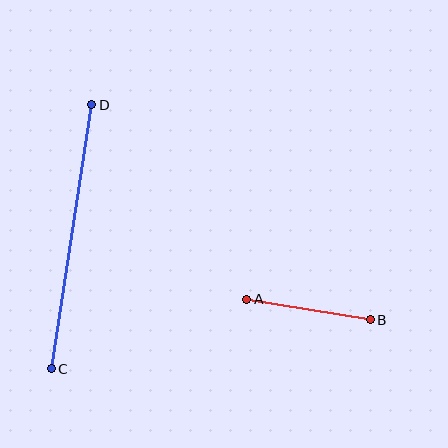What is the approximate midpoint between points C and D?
The midpoint is at approximately (72, 237) pixels.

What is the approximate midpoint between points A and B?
The midpoint is at approximately (309, 310) pixels.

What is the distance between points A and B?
The distance is approximately 125 pixels.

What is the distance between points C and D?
The distance is approximately 267 pixels.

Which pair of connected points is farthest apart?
Points C and D are farthest apart.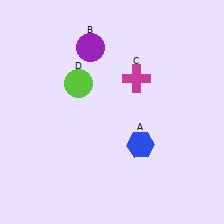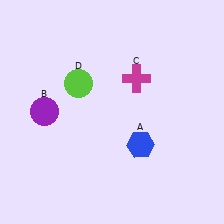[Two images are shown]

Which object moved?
The purple circle (B) moved down.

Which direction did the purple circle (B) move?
The purple circle (B) moved down.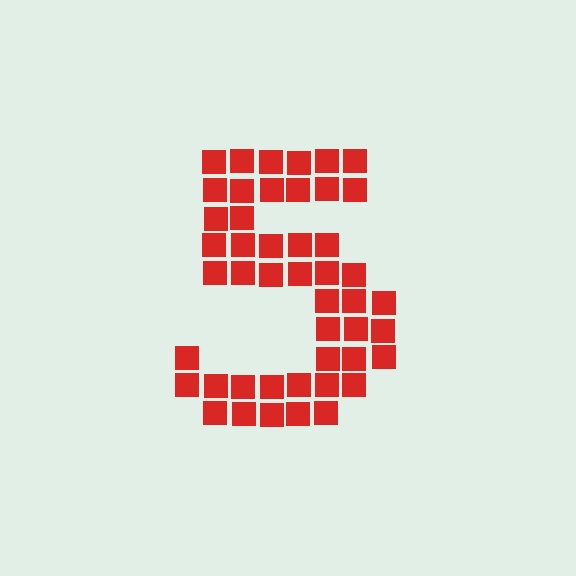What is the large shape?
The large shape is the digit 5.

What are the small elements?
The small elements are squares.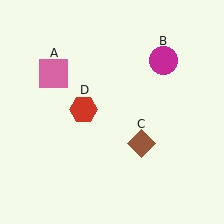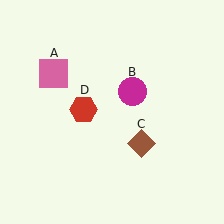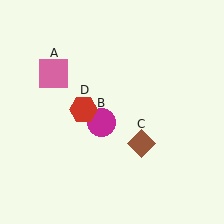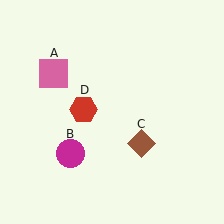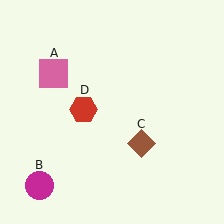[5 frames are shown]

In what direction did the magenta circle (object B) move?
The magenta circle (object B) moved down and to the left.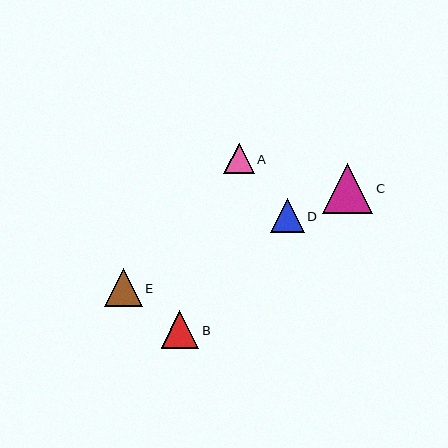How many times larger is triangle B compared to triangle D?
Triangle B is approximately 1.1 times the size of triangle D.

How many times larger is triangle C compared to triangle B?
Triangle C is approximately 1.3 times the size of triangle B.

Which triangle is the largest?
Triangle C is the largest with a size of approximately 50 pixels.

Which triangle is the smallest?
Triangle A is the smallest with a size of approximately 31 pixels.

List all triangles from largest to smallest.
From largest to smallest: C, E, B, D, A.